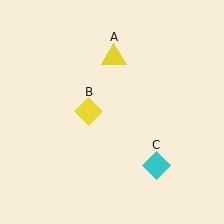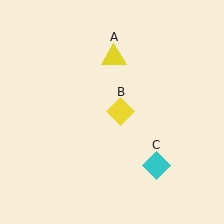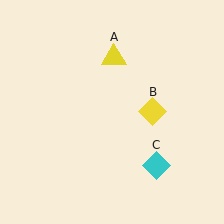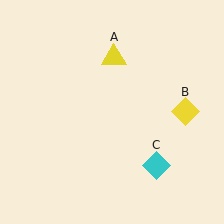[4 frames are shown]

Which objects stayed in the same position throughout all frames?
Yellow triangle (object A) and cyan diamond (object C) remained stationary.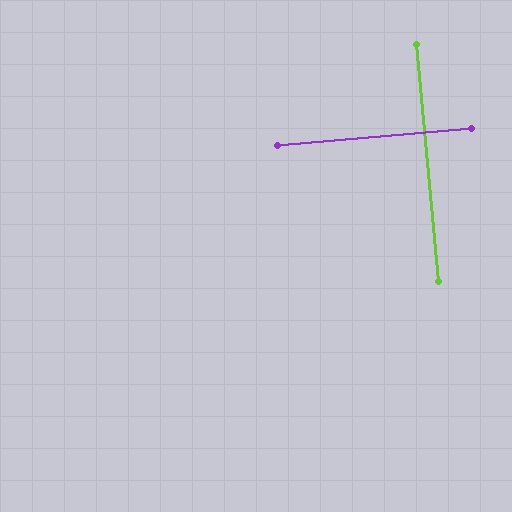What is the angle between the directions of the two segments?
Approximately 90 degrees.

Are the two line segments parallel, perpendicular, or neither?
Perpendicular — they meet at approximately 90°.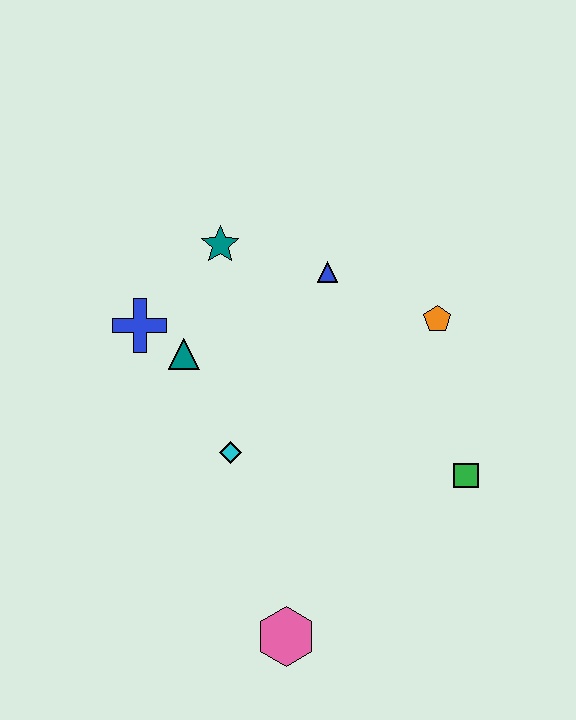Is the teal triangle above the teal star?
No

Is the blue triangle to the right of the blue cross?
Yes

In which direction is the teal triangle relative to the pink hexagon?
The teal triangle is above the pink hexagon.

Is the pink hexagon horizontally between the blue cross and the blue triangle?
Yes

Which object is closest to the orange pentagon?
The blue triangle is closest to the orange pentagon.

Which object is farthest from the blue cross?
The green square is farthest from the blue cross.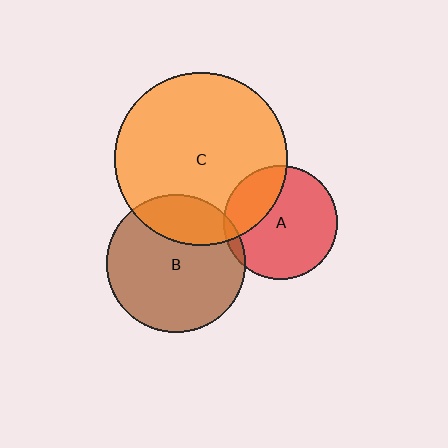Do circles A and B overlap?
Yes.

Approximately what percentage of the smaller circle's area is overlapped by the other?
Approximately 5%.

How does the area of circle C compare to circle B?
Approximately 1.6 times.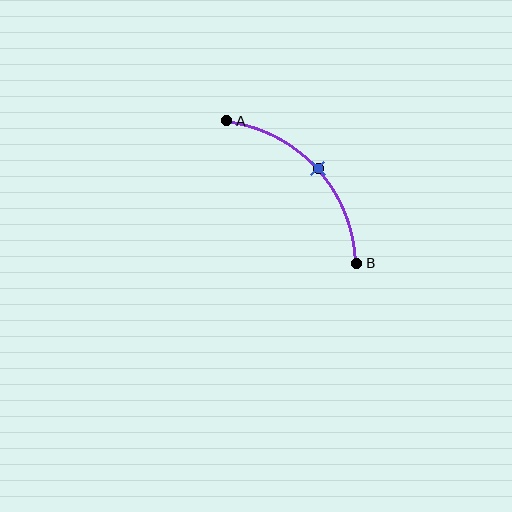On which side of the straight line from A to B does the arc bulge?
The arc bulges above and to the right of the straight line connecting A and B.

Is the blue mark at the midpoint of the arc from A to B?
Yes. The blue mark lies on the arc at equal arc-length from both A and B — it is the arc midpoint.